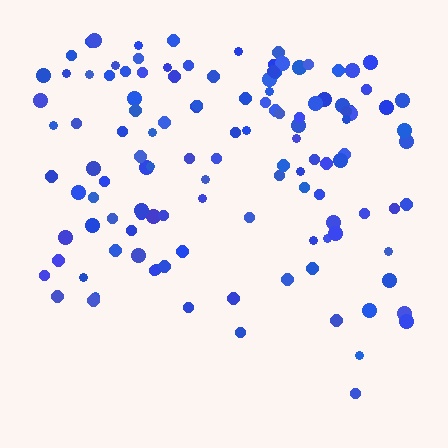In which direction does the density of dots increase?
From bottom to top, with the top side densest.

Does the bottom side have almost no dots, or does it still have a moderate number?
Still a moderate number, just noticeably fewer than the top.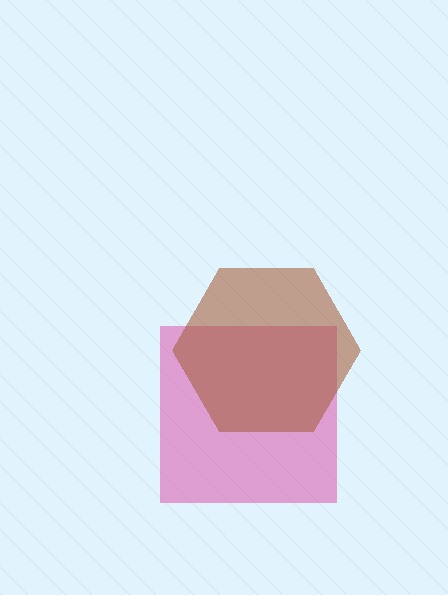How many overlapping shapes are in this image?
There are 2 overlapping shapes in the image.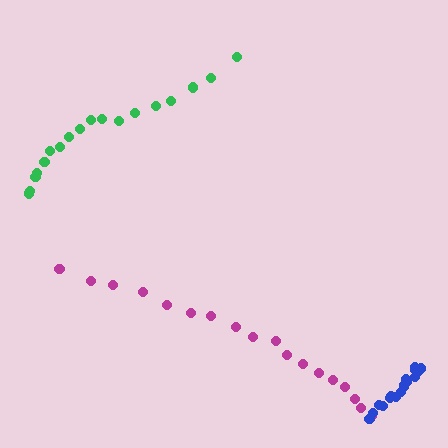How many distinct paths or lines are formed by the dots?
There are 3 distinct paths.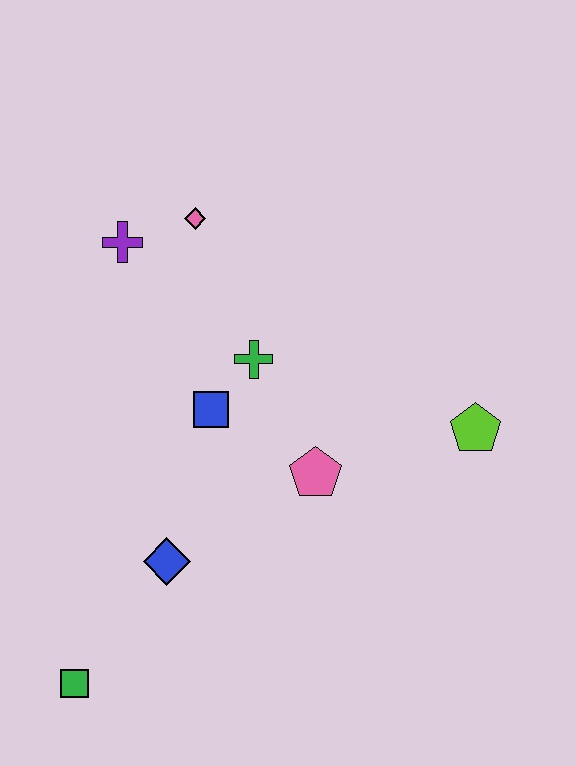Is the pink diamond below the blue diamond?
No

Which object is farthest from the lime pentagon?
The green square is farthest from the lime pentagon.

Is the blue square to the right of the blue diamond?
Yes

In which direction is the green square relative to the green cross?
The green square is below the green cross.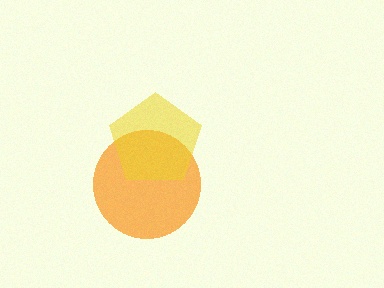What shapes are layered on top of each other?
The layered shapes are: an orange circle, a yellow pentagon.